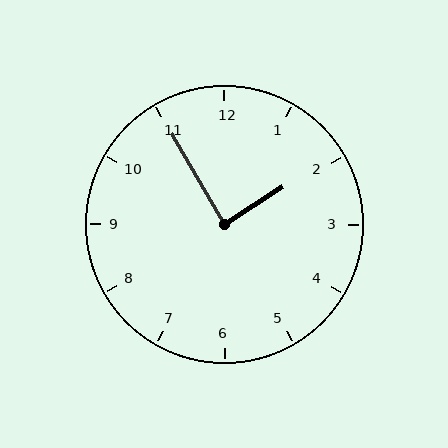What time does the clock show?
1:55.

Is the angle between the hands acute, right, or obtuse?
It is right.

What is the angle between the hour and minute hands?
Approximately 88 degrees.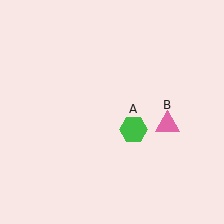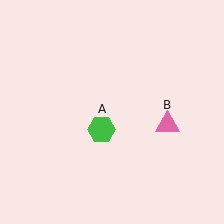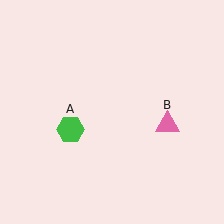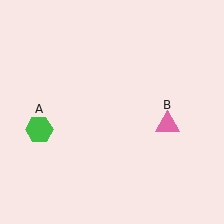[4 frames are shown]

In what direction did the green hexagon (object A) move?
The green hexagon (object A) moved left.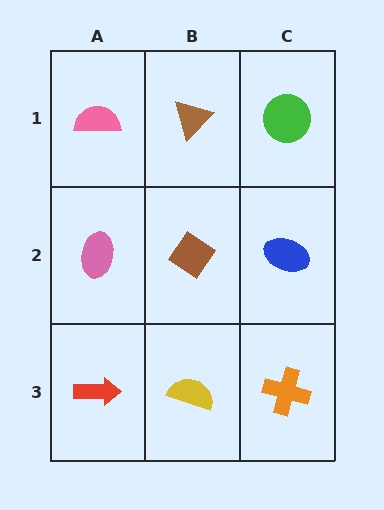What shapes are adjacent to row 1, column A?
A pink ellipse (row 2, column A), a brown triangle (row 1, column B).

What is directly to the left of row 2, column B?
A pink ellipse.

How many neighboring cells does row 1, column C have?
2.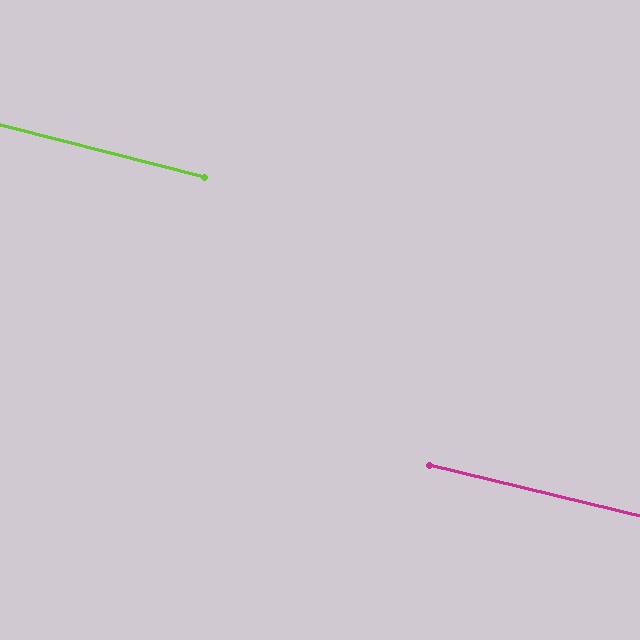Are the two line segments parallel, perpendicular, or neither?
Parallel — their directions differ by only 0.7°.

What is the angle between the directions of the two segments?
Approximately 1 degree.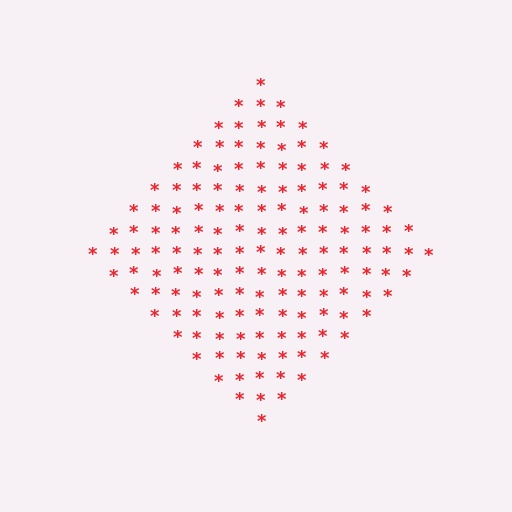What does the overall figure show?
The overall figure shows a diamond.